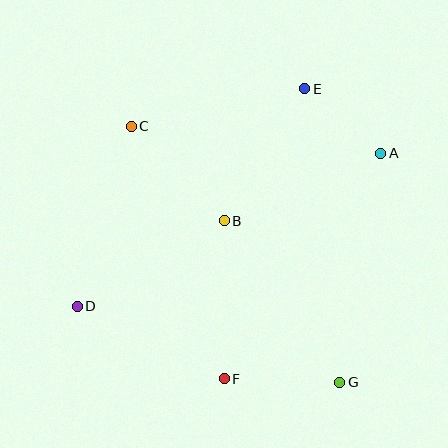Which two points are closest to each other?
Points A and E are closest to each other.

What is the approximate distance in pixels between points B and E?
The distance between B and E is approximately 155 pixels.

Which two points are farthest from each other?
Points A and D are farthest from each other.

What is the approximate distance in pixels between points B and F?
The distance between B and F is approximately 158 pixels.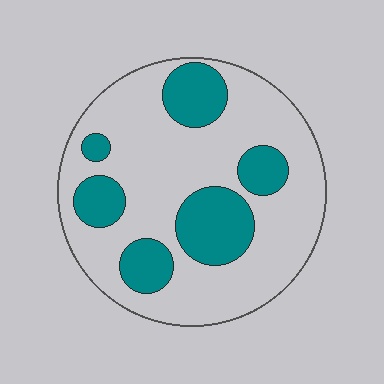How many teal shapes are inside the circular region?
6.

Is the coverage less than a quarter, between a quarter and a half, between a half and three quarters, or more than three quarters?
Between a quarter and a half.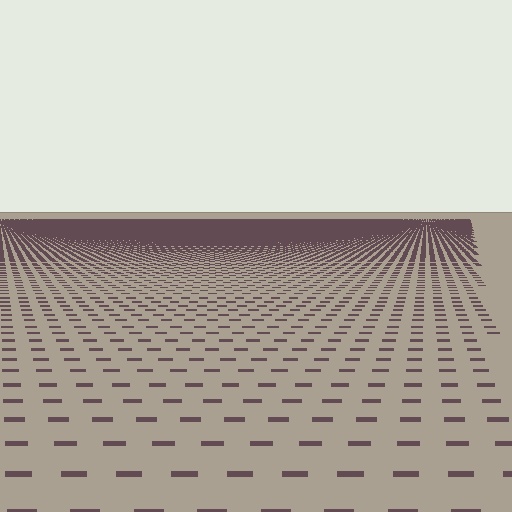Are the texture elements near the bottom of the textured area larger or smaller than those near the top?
Larger. Near the bottom, elements are closer to the viewer and appear at a bigger on-screen size.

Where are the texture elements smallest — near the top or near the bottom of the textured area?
Near the top.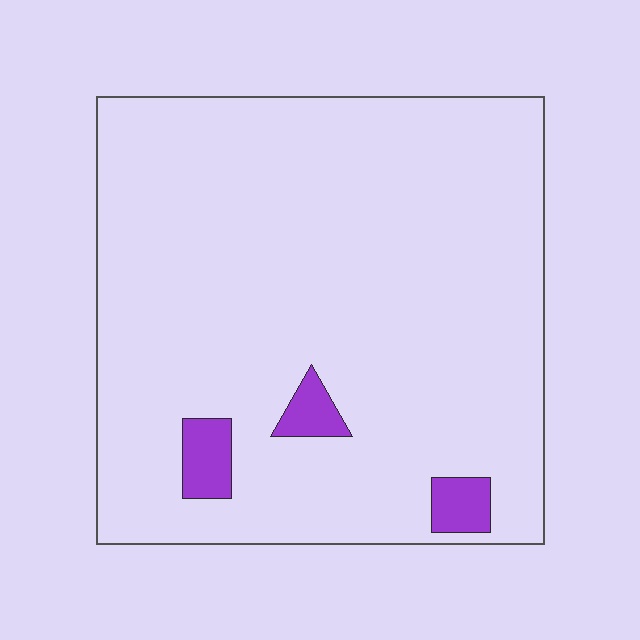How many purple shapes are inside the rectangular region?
3.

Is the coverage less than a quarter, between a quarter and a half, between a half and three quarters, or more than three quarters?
Less than a quarter.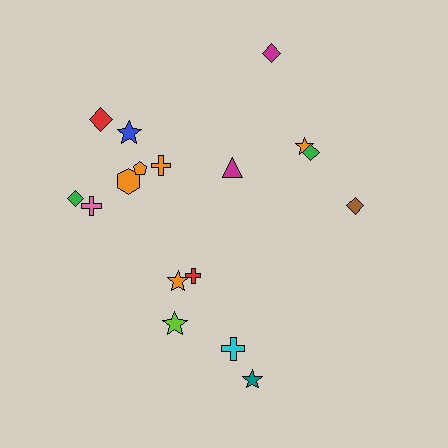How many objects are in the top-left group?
There are 7 objects.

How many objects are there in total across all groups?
There are 17 objects.